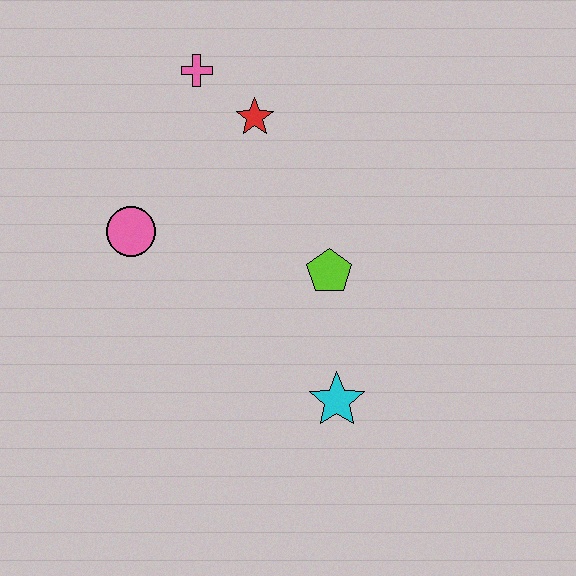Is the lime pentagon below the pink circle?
Yes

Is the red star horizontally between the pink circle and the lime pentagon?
Yes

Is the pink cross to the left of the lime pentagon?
Yes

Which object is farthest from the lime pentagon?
The pink cross is farthest from the lime pentagon.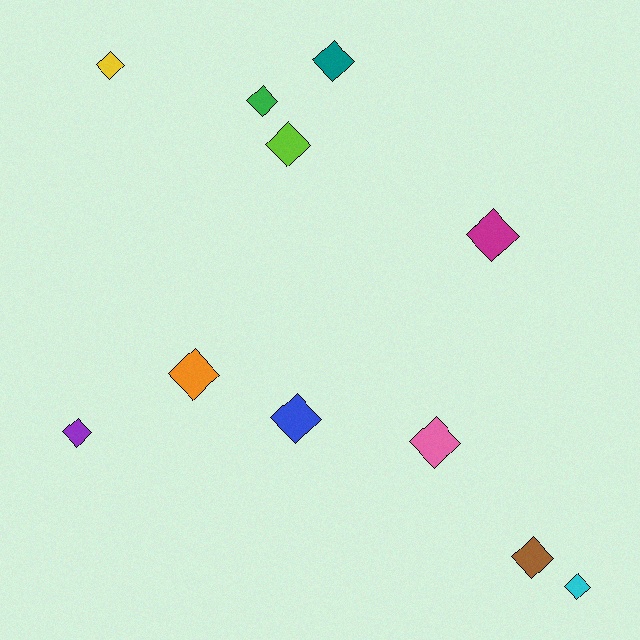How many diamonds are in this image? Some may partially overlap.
There are 11 diamonds.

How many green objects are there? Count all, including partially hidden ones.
There is 1 green object.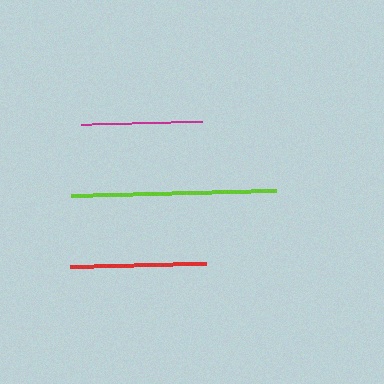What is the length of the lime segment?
The lime segment is approximately 205 pixels long.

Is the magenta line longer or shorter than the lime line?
The lime line is longer than the magenta line.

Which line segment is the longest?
The lime line is the longest at approximately 205 pixels.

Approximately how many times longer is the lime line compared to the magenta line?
The lime line is approximately 1.7 times the length of the magenta line.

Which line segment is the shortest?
The magenta line is the shortest at approximately 122 pixels.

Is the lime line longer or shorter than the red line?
The lime line is longer than the red line.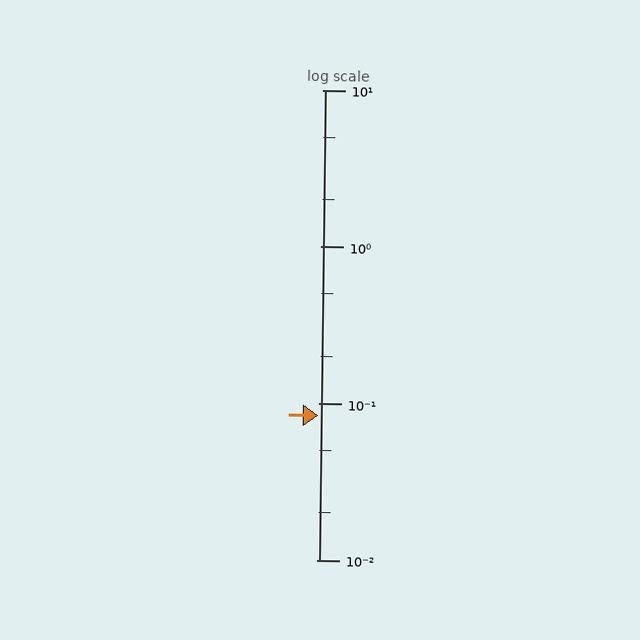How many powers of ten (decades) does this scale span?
The scale spans 3 decades, from 0.01 to 10.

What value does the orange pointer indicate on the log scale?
The pointer indicates approximately 0.084.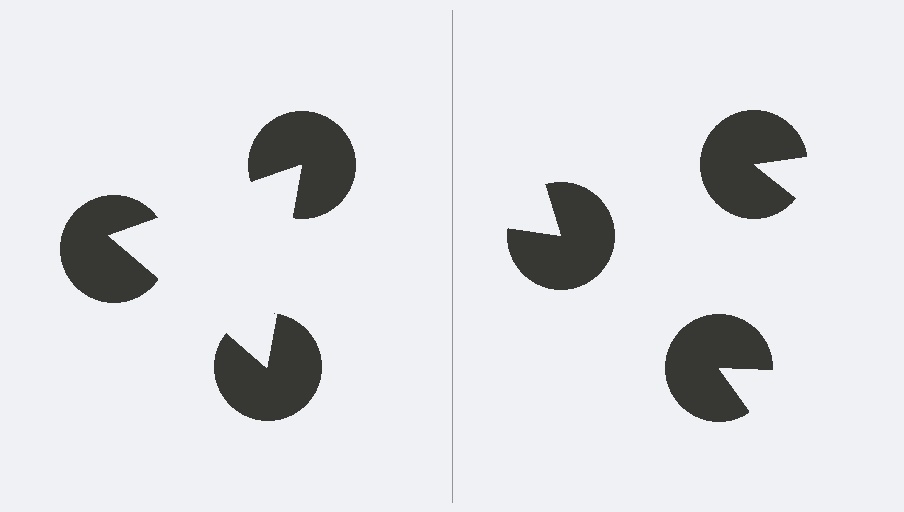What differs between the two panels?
The pac-man discs are positioned identically on both sides; only the wedge orientations differ. On the left they align to a triangle; on the right they are misaligned.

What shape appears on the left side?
An illusory triangle.